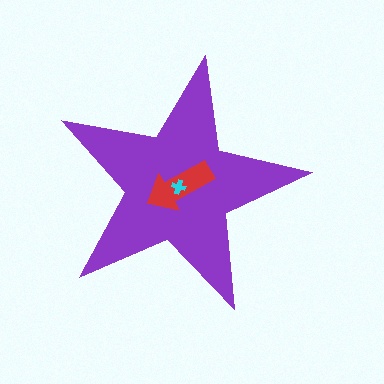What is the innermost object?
The cyan cross.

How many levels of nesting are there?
3.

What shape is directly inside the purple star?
The red arrow.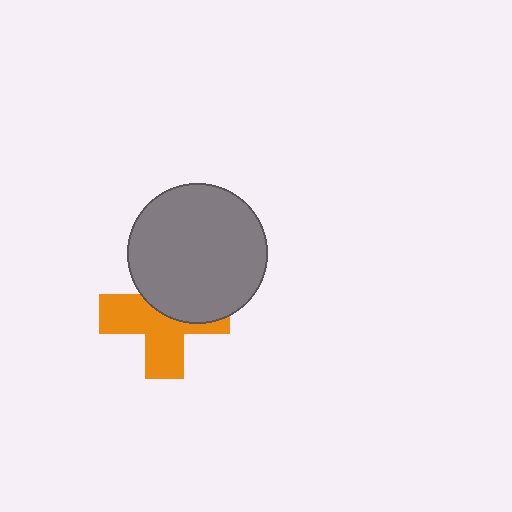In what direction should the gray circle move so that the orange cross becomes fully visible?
The gray circle should move up. That is the shortest direction to clear the overlap and leave the orange cross fully visible.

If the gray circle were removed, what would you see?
You would see the complete orange cross.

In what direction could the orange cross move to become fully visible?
The orange cross could move down. That would shift it out from behind the gray circle entirely.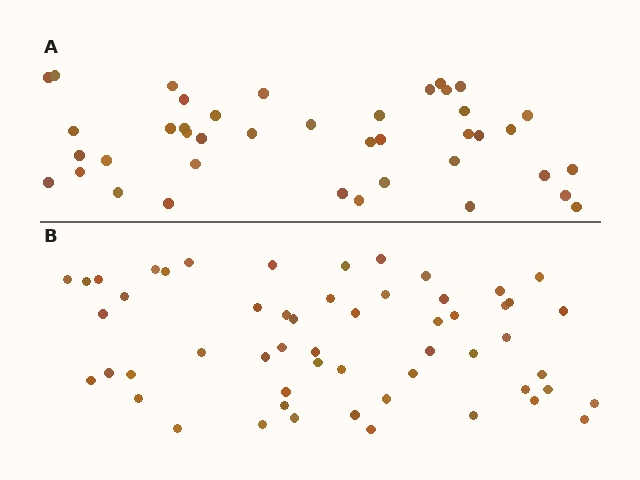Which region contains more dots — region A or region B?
Region B (the bottom region) has more dots.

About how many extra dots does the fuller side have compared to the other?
Region B has approximately 15 more dots than region A.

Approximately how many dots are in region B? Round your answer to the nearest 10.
About 60 dots. (The exact count is 55, which rounds to 60.)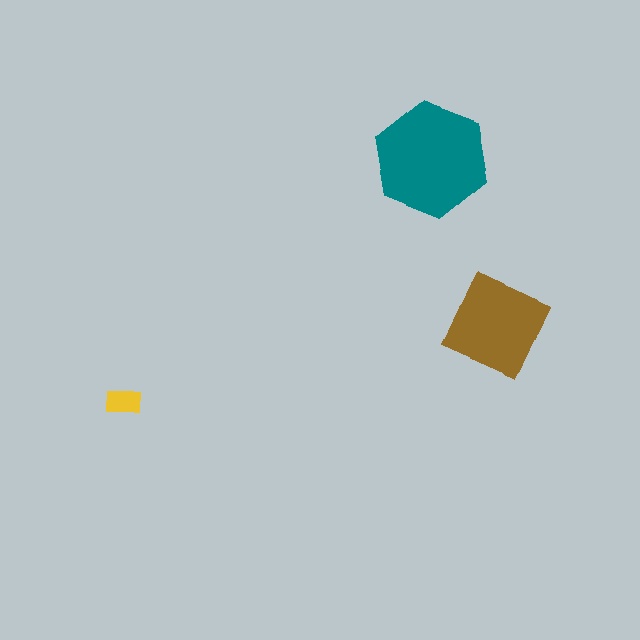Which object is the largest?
The teal hexagon.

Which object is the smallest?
The yellow rectangle.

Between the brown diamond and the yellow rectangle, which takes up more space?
The brown diamond.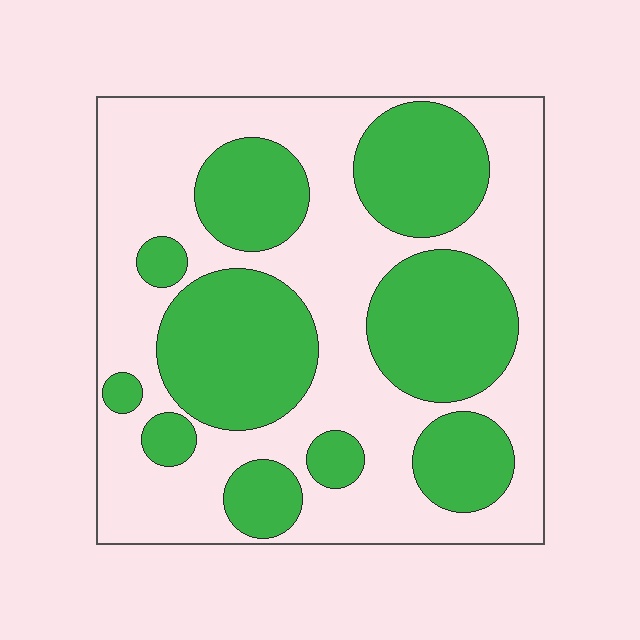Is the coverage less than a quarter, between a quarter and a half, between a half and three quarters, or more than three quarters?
Between a quarter and a half.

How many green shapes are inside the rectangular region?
10.